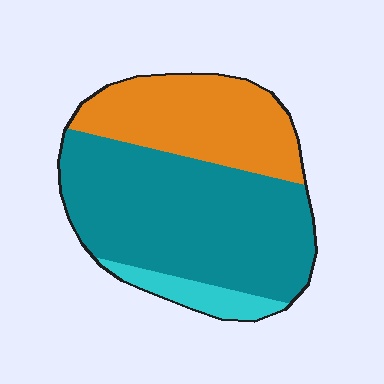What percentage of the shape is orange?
Orange takes up about one third (1/3) of the shape.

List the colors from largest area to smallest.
From largest to smallest: teal, orange, cyan.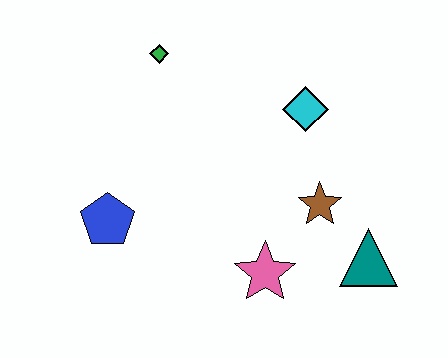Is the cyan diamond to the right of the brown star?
No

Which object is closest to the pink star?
The brown star is closest to the pink star.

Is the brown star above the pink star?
Yes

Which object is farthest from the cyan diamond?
The blue pentagon is farthest from the cyan diamond.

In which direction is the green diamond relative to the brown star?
The green diamond is to the left of the brown star.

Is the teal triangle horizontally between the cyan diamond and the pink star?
No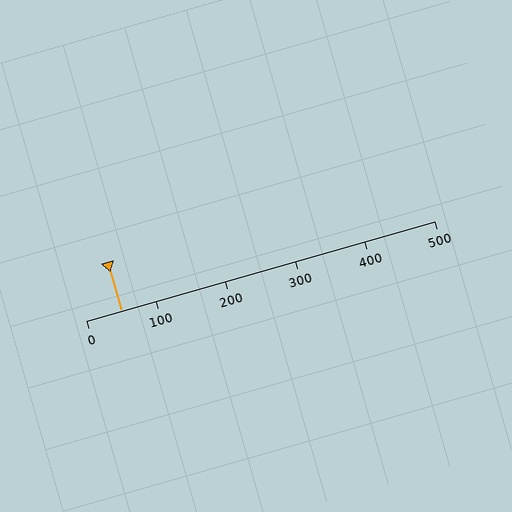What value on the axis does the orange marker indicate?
The marker indicates approximately 50.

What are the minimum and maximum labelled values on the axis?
The axis runs from 0 to 500.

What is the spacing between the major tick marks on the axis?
The major ticks are spaced 100 apart.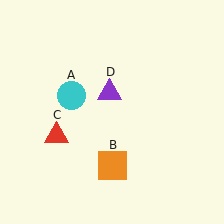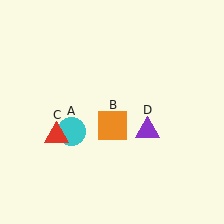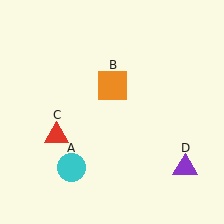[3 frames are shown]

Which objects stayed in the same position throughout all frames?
Red triangle (object C) remained stationary.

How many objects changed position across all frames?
3 objects changed position: cyan circle (object A), orange square (object B), purple triangle (object D).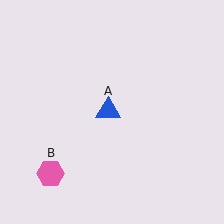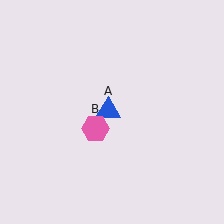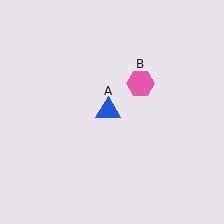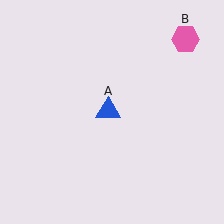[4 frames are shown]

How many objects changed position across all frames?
1 object changed position: pink hexagon (object B).